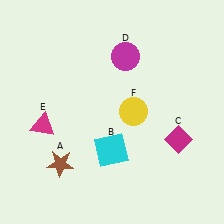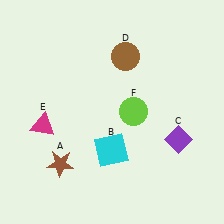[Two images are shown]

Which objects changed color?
C changed from magenta to purple. D changed from magenta to brown. F changed from yellow to lime.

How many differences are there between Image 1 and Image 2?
There are 3 differences between the two images.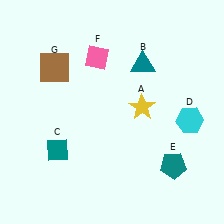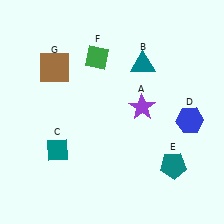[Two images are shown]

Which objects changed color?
A changed from yellow to purple. D changed from cyan to blue. F changed from pink to green.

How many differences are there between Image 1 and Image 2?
There are 3 differences between the two images.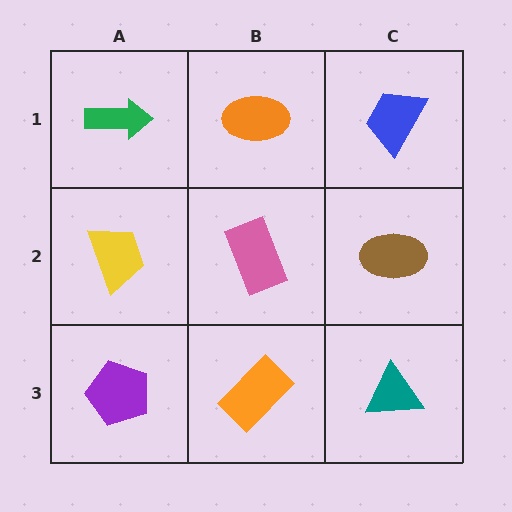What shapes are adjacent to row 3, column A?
A yellow trapezoid (row 2, column A), an orange rectangle (row 3, column B).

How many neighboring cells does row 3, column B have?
3.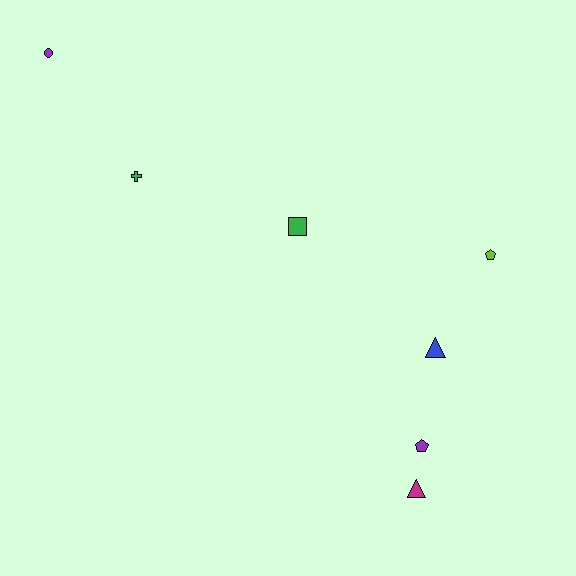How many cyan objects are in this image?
There are no cyan objects.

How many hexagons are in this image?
There are no hexagons.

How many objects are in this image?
There are 7 objects.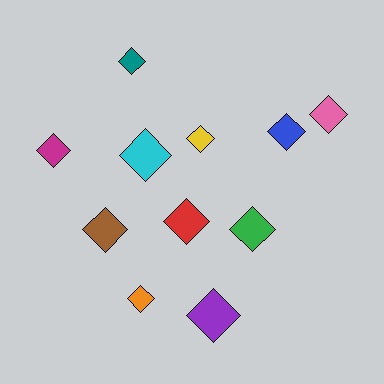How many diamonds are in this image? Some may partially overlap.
There are 11 diamonds.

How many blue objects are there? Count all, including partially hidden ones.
There is 1 blue object.